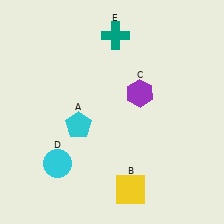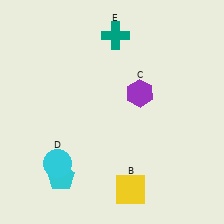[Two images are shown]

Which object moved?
The cyan pentagon (A) moved down.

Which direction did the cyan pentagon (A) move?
The cyan pentagon (A) moved down.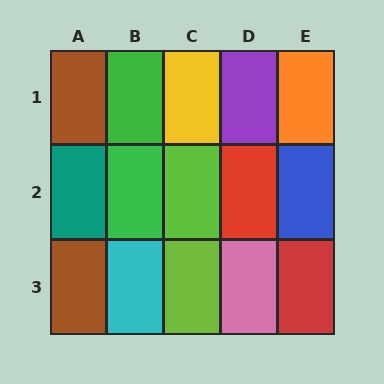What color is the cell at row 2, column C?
Lime.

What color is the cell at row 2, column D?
Red.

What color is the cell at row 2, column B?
Green.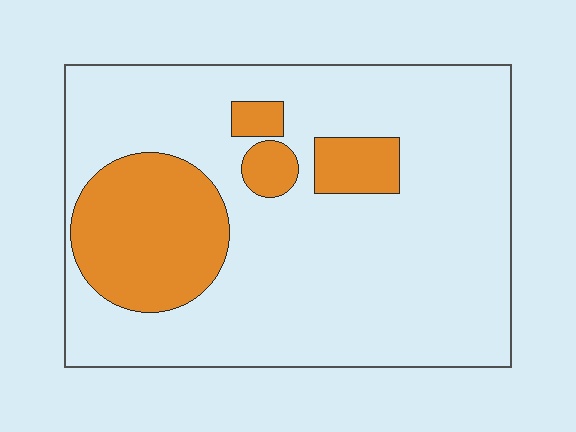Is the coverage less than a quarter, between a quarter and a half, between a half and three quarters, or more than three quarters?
Less than a quarter.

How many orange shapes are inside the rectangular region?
4.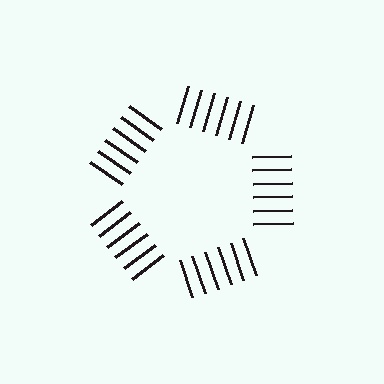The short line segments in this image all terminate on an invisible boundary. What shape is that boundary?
An illusory pentagon — the line segments terminate on its edges but no continuous stroke is drawn.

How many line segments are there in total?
30 — 6 along each of the 5 edges.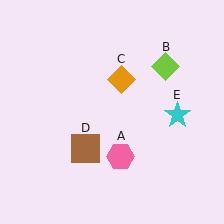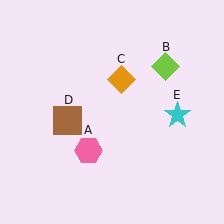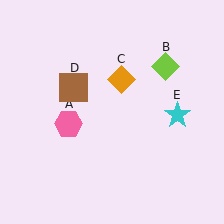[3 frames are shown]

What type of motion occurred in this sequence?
The pink hexagon (object A), brown square (object D) rotated clockwise around the center of the scene.